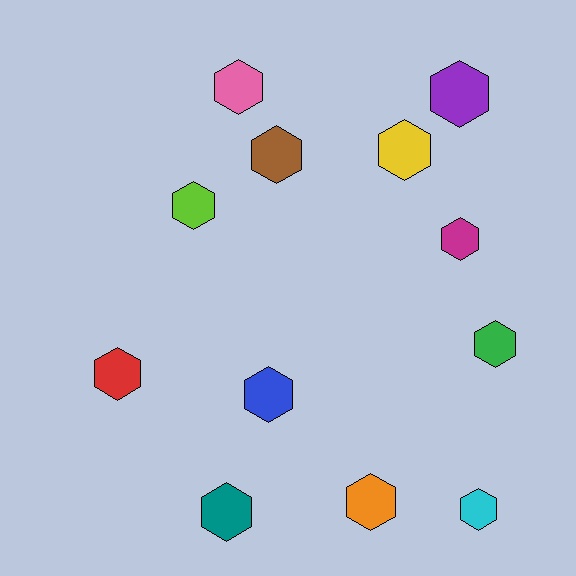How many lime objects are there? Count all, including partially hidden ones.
There is 1 lime object.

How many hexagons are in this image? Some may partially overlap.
There are 12 hexagons.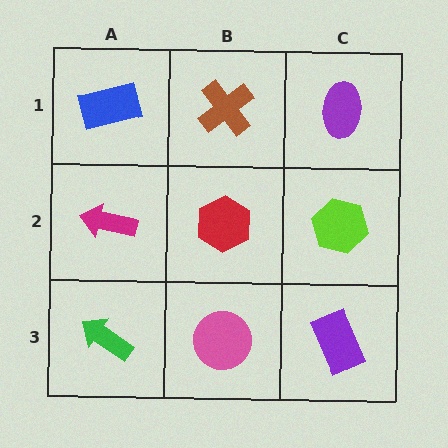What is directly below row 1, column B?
A red hexagon.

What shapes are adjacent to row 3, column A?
A magenta arrow (row 2, column A), a pink circle (row 3, column B).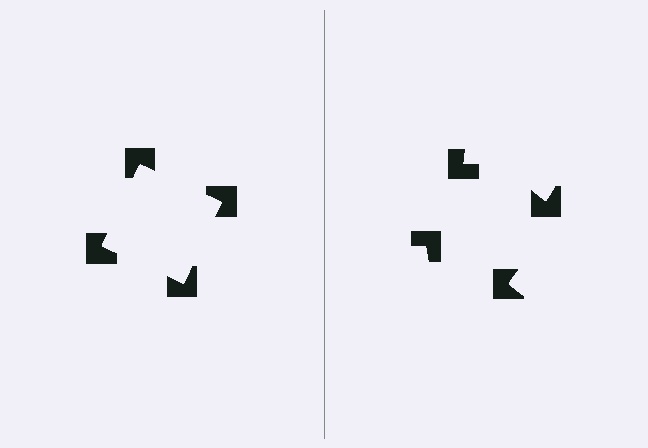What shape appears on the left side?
An illusory square.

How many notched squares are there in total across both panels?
8 — 4 on each side.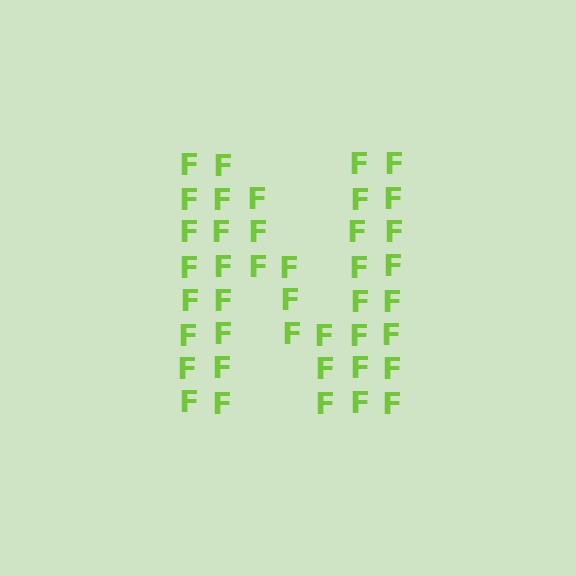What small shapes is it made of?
It is made of small letter F's.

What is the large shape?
The large shape is the letter N.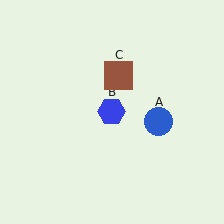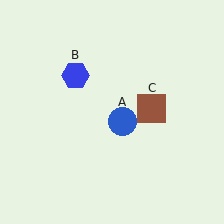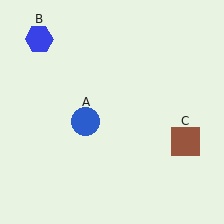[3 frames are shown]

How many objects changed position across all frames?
3 objects changed position: blue circle (object A), blue hexagon (object B), brown square (object C).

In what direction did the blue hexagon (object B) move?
The blue hexagon (object B) moved up and to the left.